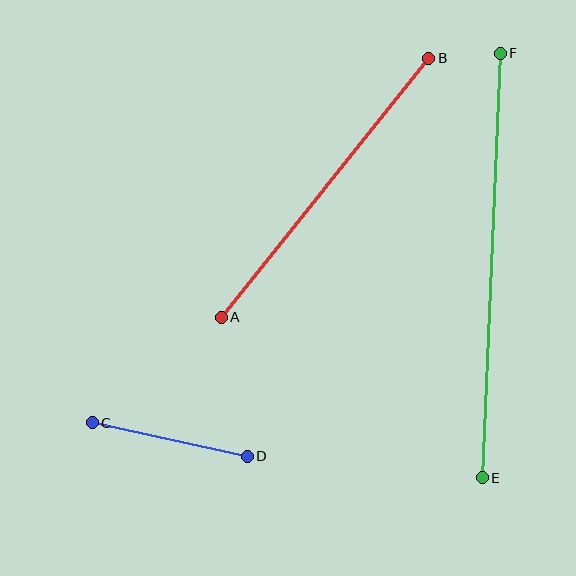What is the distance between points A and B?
The distance is approximately 332 pixels.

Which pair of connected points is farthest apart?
Points E and F are farthest apart.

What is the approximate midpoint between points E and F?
The midpoint is at approximately (491, 265) pixels.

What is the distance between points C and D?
The distance is approximately 159 pixels.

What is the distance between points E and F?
The distance is approximately 425 pixels.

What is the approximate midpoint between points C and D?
The midpoint is at approximately (170, 440) pixels.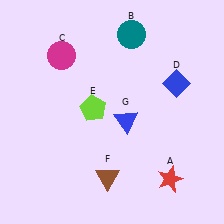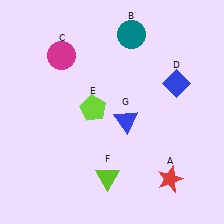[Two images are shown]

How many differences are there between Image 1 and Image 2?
There is 1 difference between the two images.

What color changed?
The triangle (F) changed from brown in Image 1 to lime in Image 2.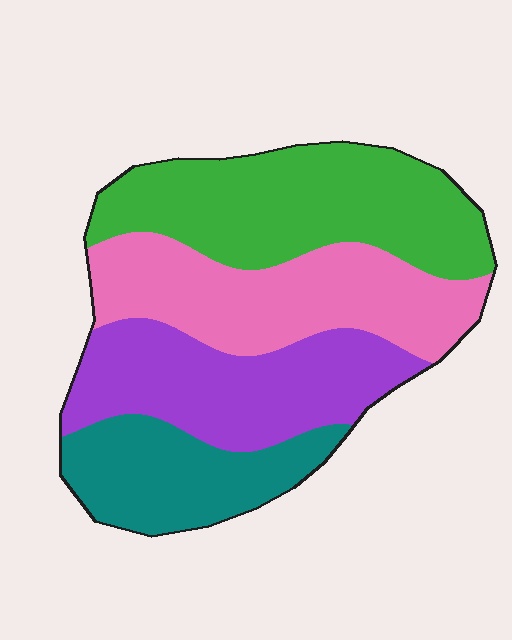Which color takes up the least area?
Teal, at roughly 20%.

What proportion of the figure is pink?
Pink covers 27% of the figure.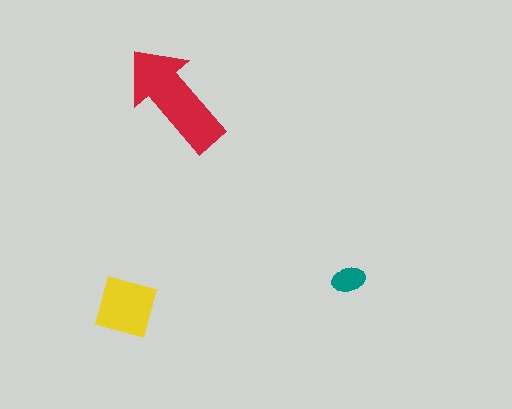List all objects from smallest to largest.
The teal ellipse, the yellow square, the red arrow.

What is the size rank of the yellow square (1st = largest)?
2nd.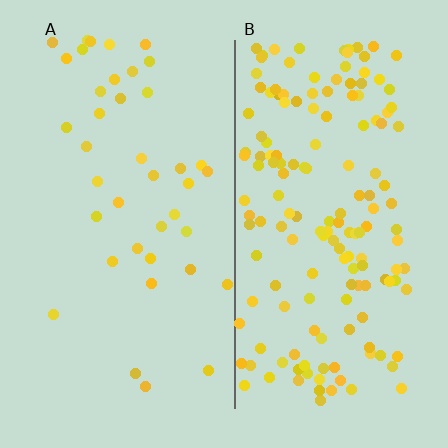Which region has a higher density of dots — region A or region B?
B (the right).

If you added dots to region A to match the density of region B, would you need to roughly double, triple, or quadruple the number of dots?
Approximately quadruple.